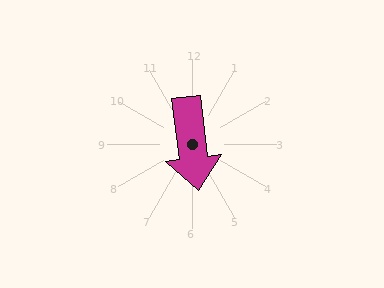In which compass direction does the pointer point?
South.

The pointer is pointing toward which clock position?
Roughly 6 o'clock.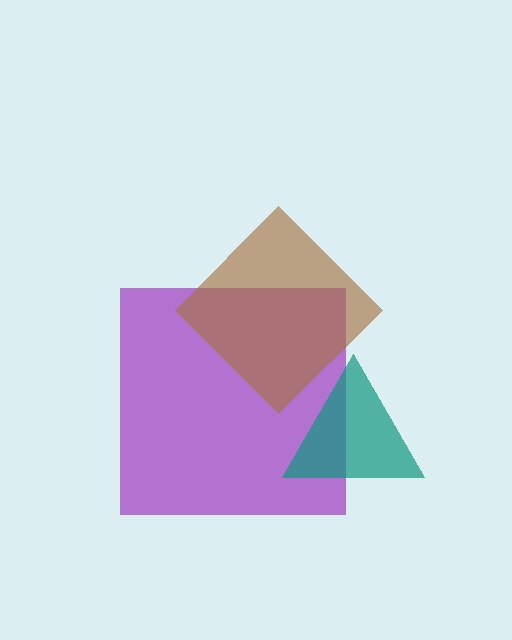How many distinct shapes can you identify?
There are 3 distinct shapes: a purple square, a brown diamond, a teal triangle.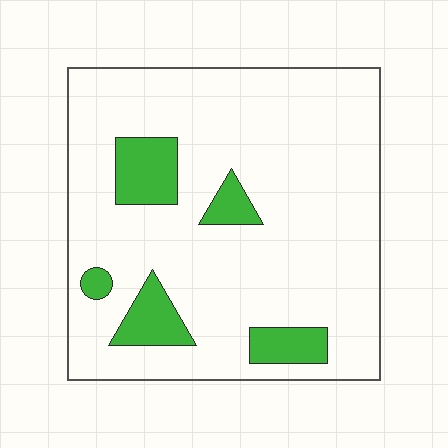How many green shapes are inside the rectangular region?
5.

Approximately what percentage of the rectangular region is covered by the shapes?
Approximately 15%.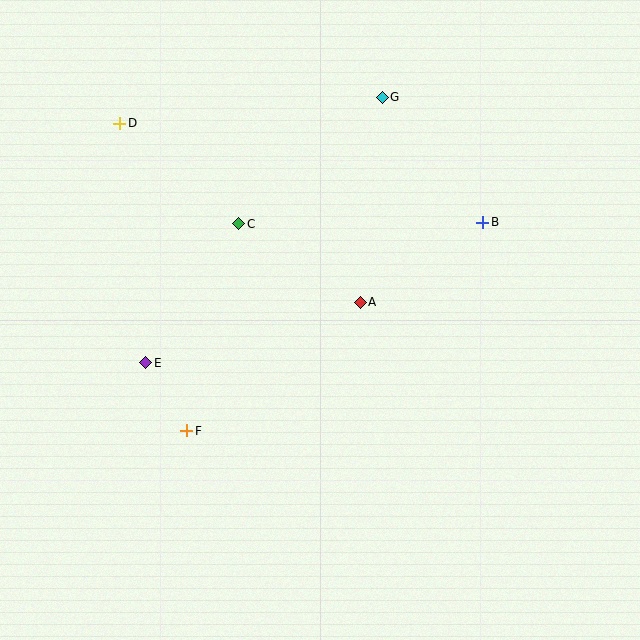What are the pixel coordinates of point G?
Point G is at (382, 97).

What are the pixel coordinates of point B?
Point B is at (483, 222).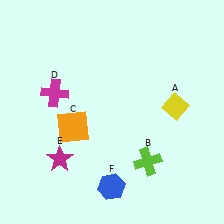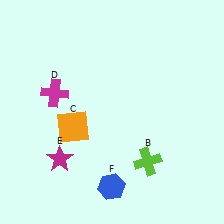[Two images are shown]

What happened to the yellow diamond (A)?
The yellow diamond (A) was removed in Image 2. It was in the top-right area of Image 1.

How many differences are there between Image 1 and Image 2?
There is 1 difference between the two images.